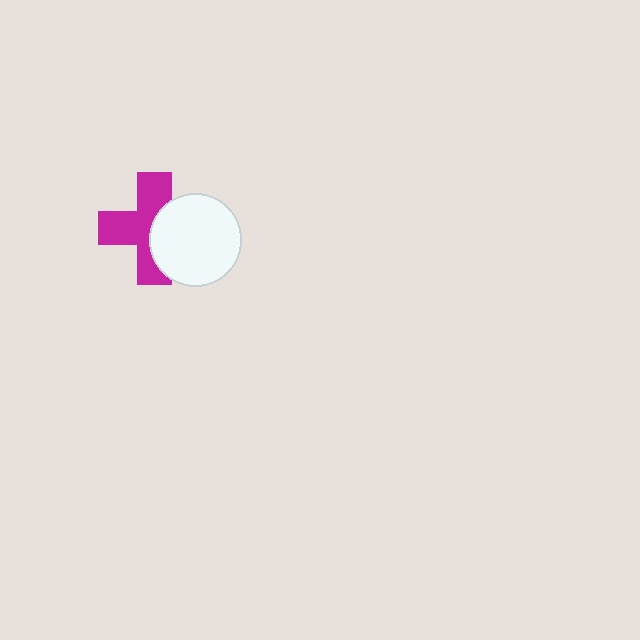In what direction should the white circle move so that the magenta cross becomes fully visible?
The white circle should move right. That is the shortest direction to clear the overlap and leave the magenta cross fully visible.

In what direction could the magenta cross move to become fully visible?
The magenta cross could move left. That would shift it out from behind the white circle entirely.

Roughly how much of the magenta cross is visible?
About half of it is visible (roughly 60%).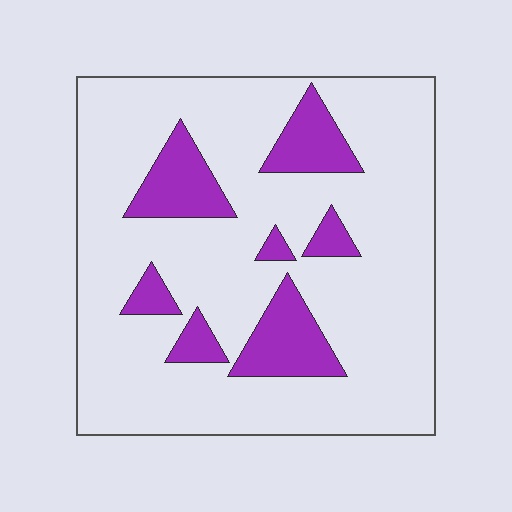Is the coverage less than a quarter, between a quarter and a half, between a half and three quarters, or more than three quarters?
Less than a quarter.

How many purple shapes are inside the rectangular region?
7.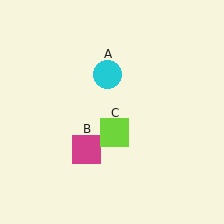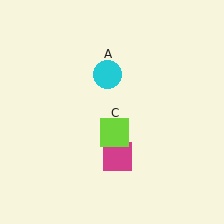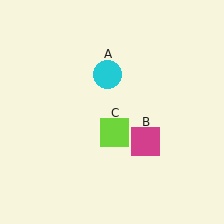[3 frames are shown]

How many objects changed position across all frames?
1 object changed position: magenta square (object B).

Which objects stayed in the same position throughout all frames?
Cyan circle (object A) and lime square (object C) remained stationary.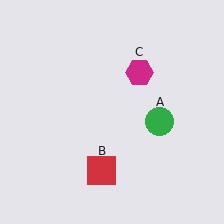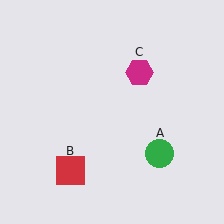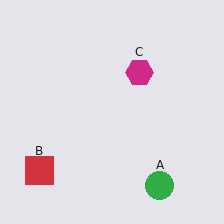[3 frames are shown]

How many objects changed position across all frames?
2 objects changed position: green circle (object A), red square (object B).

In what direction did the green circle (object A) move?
The green circle (object A) moved down.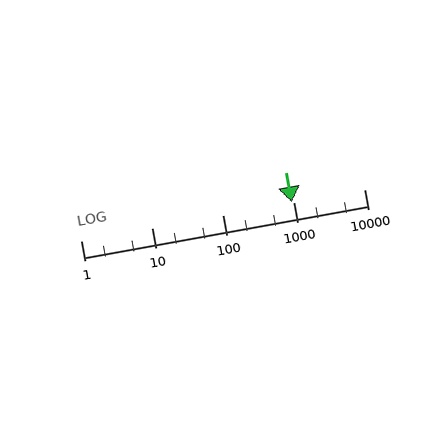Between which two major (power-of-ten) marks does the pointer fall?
The pointer is between 100 and 1000.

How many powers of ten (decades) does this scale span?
The scale spans 4 decades, from 1 to 10000.